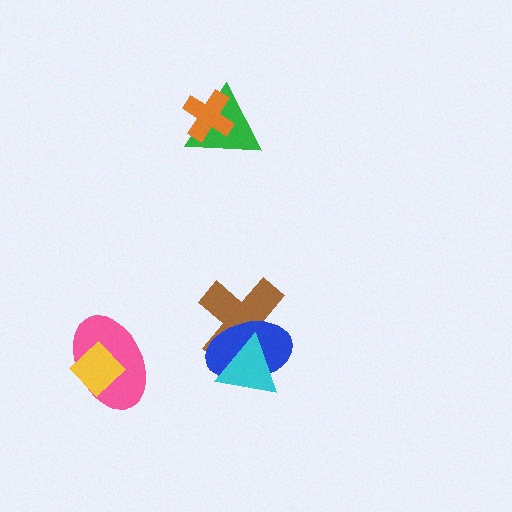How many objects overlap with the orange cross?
1 object overlaps with the orange cross.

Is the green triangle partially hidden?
Yes, it is partially covered by another shape.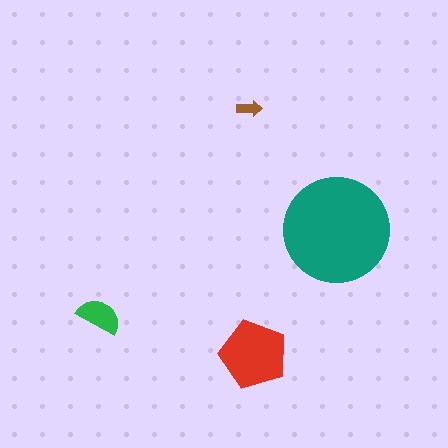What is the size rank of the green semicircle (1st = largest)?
3rd.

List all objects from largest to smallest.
The teal circle, the red pentagon, the green semicircle, the brown arrow.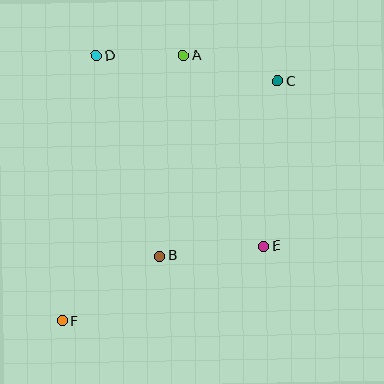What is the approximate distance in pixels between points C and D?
The distance between C and D is approximately 183 pixels.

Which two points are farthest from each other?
Points C and F are farthest from each other.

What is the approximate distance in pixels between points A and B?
The distance between A and B is approximately 202 pixels.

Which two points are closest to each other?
Points A and D are closest to each other.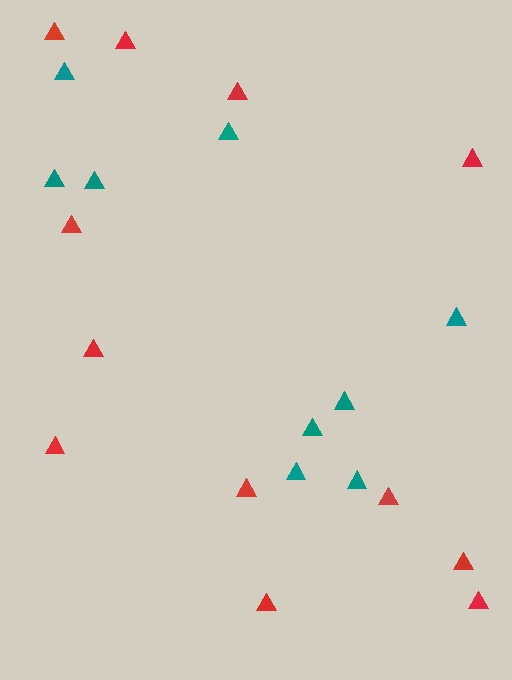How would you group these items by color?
There are 2 groups: one group of teal triangles (9) and one group of red triangles (12).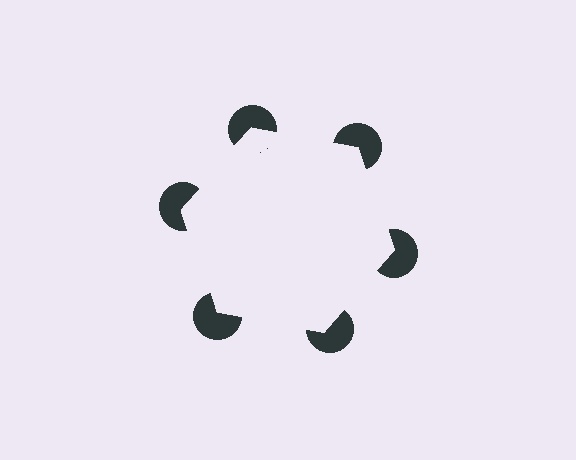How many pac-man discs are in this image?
There are 6 — one at each vertex of the illusory hexagon.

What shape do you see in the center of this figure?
An illusory hexagon — its edges are inferred from the aligned wedge cuts in the pac-man discs, not physically drawn.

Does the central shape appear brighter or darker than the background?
It typically appears slightly brighter than the background, even though no actual brightness change is drawn.